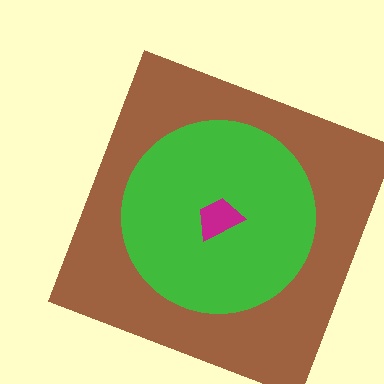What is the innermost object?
The magenta trapezoid.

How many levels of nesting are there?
3.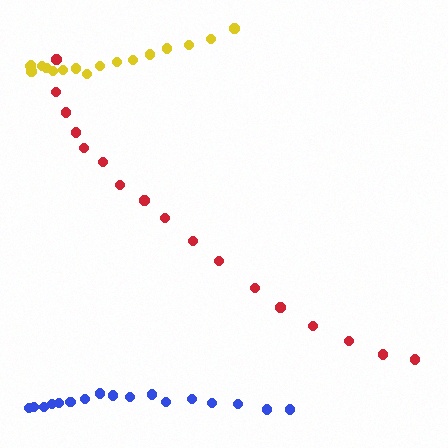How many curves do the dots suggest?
There are 3 distinct paths.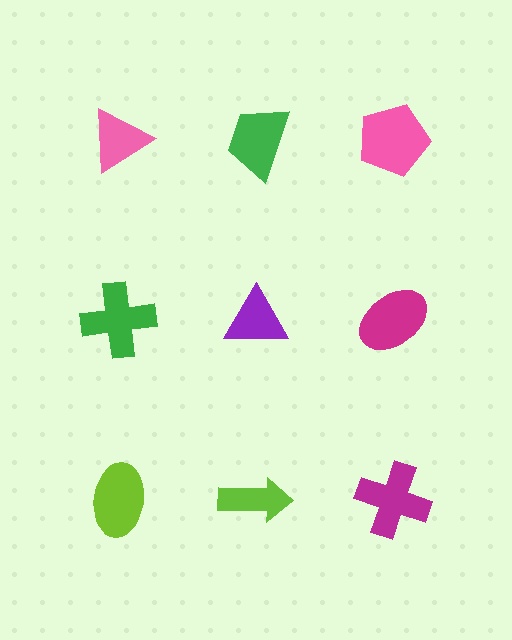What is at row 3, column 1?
A lime ellipse.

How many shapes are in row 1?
3 shapes.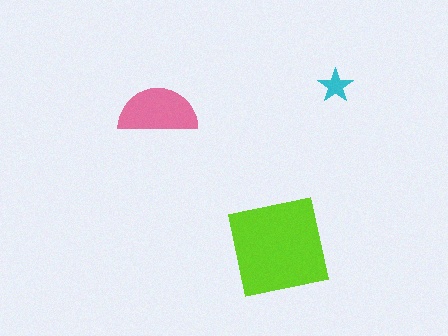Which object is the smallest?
The cyan star.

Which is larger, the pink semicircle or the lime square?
The lime square.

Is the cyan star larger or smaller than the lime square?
Smaller.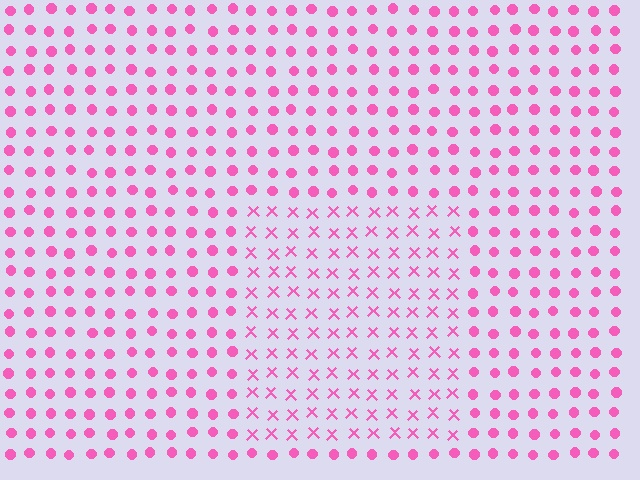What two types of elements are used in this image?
The image uses X marks inside the rectangle region and circles outside it.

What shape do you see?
I see a rectangle.